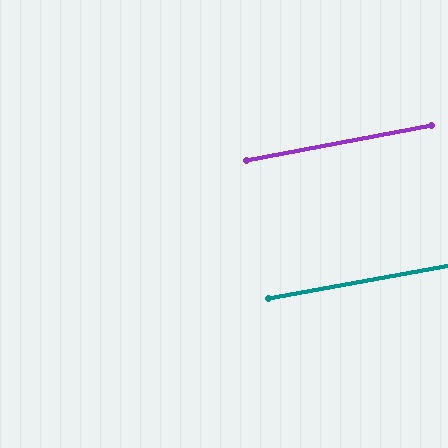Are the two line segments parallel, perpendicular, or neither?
Parallel — their directions differ by only 0.3°.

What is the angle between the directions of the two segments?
Approximately 0 degrees.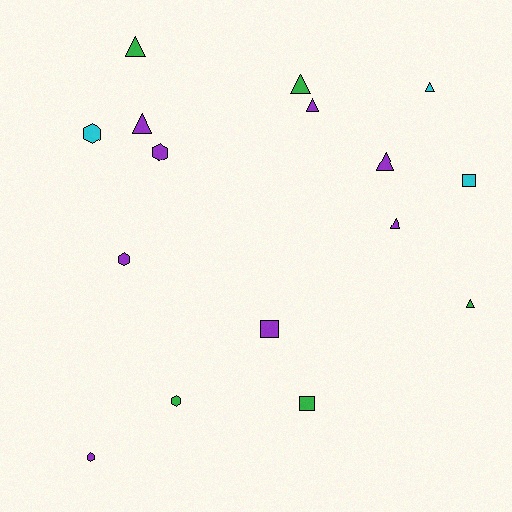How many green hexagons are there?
There is 1 green hexagon.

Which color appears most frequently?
Purple, with 8 objects.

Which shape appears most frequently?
Triangle, with 8 objects.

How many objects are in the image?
There are 16 objects.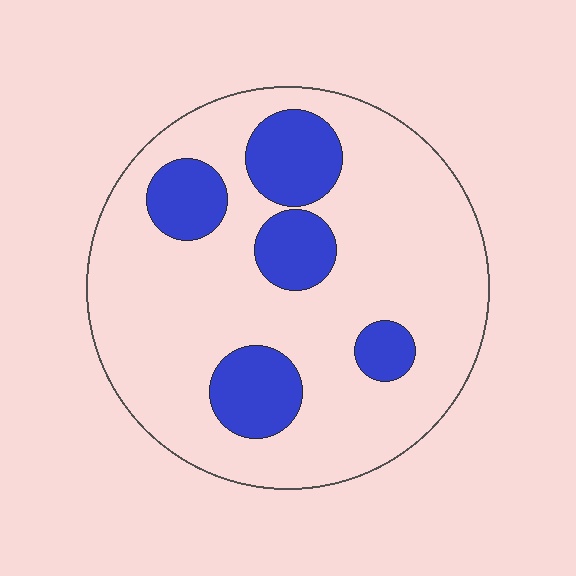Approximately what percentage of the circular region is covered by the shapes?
Approximately 20%.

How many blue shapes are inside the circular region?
5.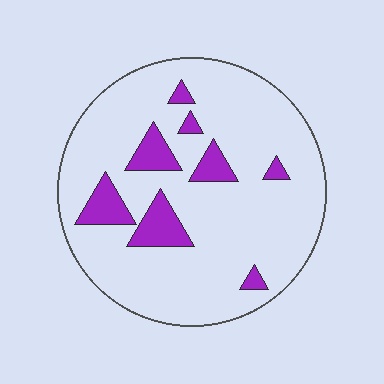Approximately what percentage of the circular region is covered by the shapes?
Approximately 15%.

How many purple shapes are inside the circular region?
8.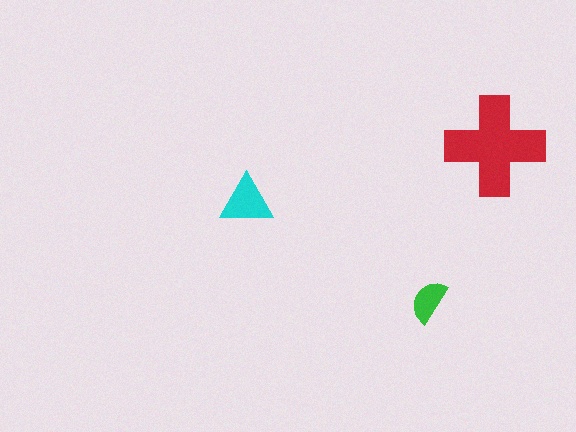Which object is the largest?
The red cross.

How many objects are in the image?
There are 3 objects in the image.